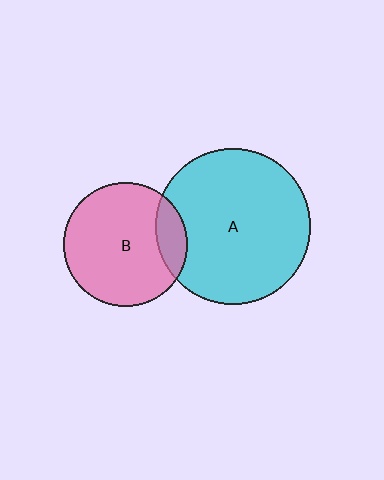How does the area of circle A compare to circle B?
Approximately 1.6 times.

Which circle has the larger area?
Circle A (cyan).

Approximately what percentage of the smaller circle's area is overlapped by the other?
Approximately 15%.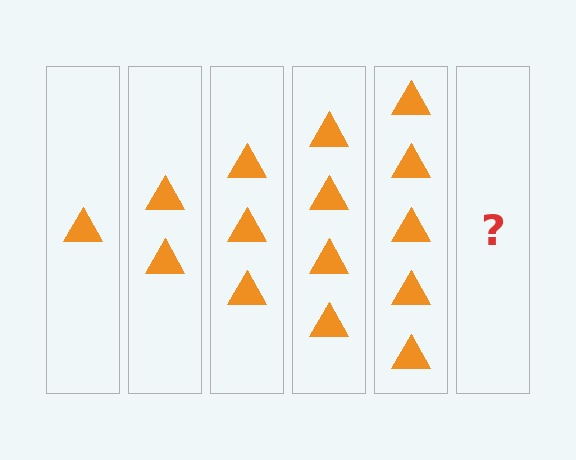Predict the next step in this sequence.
The next step is 6 triangles.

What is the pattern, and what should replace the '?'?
The pattern is that each step adds one more triangle. The '?' should be 6 triangles.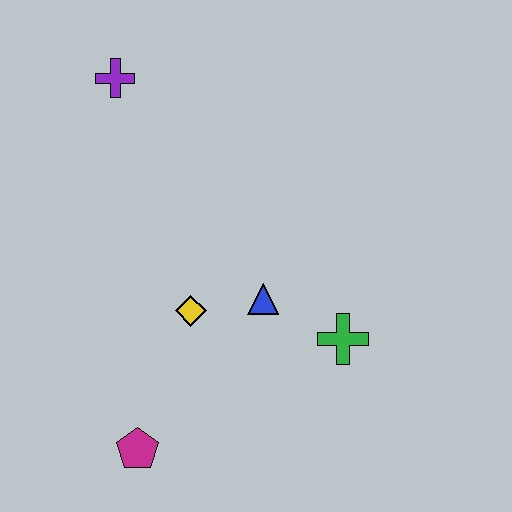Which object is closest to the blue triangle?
The yellow diamond is closest to the blue triangle.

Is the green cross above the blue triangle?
No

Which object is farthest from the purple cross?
The magenta pentagon is farthest from the purple cross.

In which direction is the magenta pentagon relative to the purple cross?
The magenta pentagon is below the purple cross.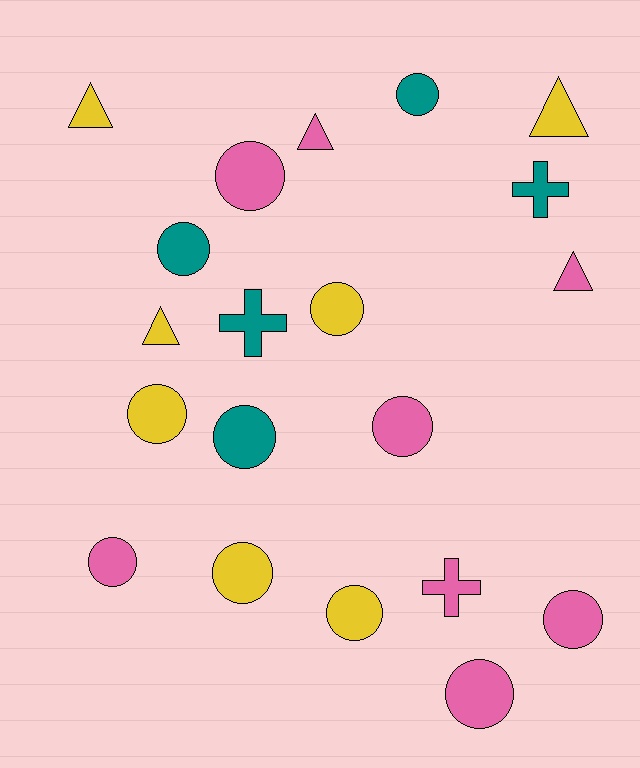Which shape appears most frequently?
Circle, with 12 objects.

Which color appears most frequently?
Pink, with 8 objects.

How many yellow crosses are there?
There are no yellow crosses.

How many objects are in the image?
There are 20 objects.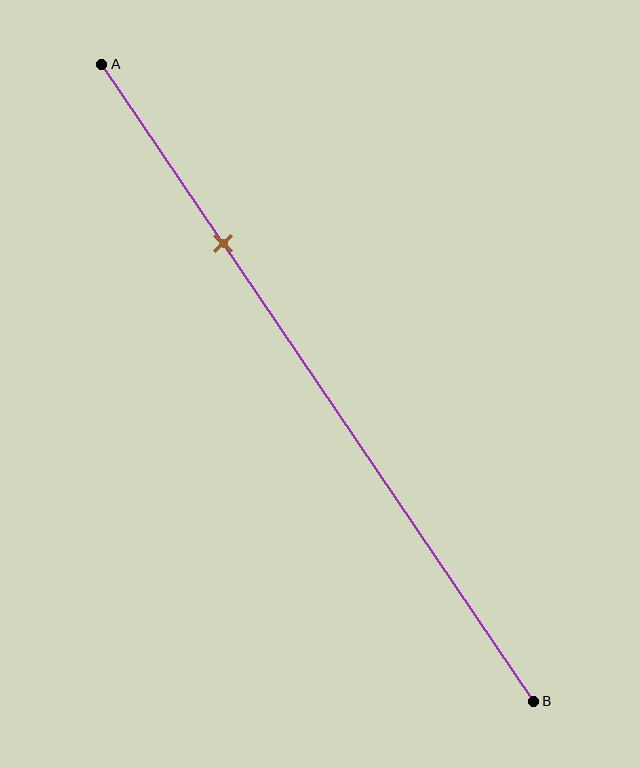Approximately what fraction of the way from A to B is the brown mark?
The brown mark is approximately 30% of the way from A to B.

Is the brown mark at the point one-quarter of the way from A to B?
No, the mark is at about 30% from A, not at the 25% one-quarter point.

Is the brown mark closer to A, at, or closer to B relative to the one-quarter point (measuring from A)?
The brown mark is closer to point B than the one-quarter point of segment AB.